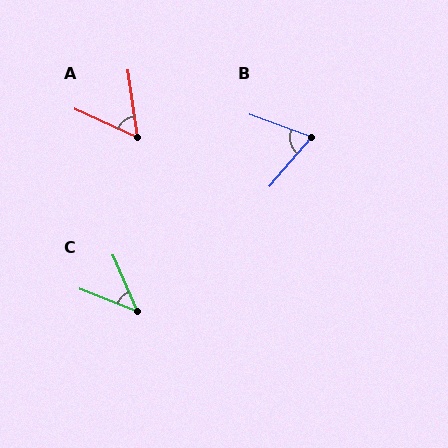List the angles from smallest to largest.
C (45°), A (57°), B (70°).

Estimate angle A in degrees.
Approximately 57 degrees.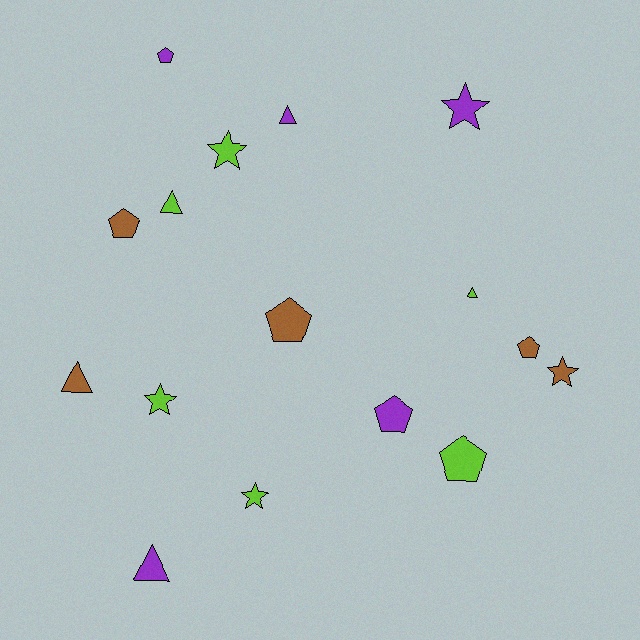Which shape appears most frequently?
Pentagon, with 6 objects.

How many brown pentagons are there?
There are 3 brown pentagons.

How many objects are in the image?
There are 16 objects.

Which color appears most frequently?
Lime, with 6 objects.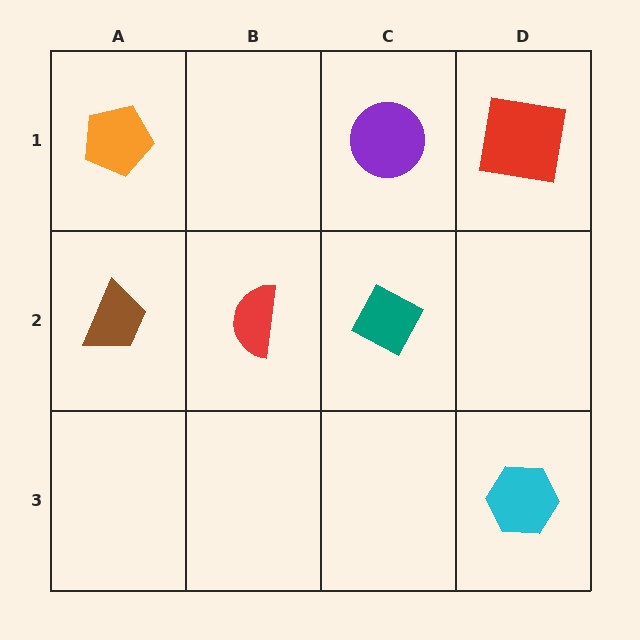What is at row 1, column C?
A purple circle.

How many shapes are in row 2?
3 shapes.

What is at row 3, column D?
A cyan hexagon.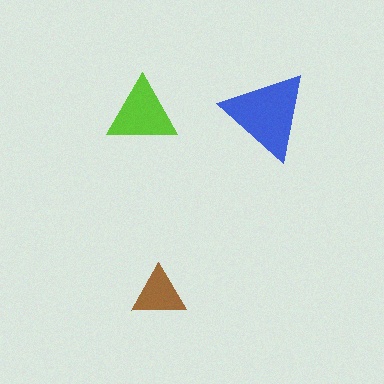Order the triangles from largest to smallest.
the blue one, the lime one, the brown one.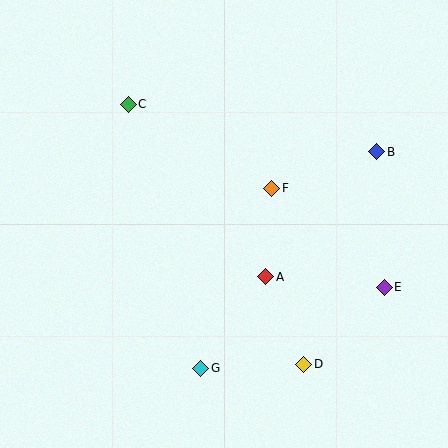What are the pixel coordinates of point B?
Point B is at (377, 152).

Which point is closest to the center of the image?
Point F at (272, 188) is closest to the center.